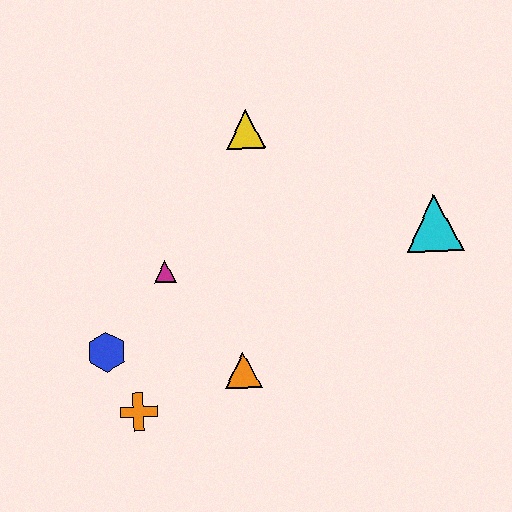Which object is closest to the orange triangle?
The orange cross is closest to the orange triangle.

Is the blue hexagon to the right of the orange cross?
No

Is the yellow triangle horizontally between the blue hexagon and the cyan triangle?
Yes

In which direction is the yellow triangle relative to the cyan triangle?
The yellow triangle is to the left of the cyan triangle.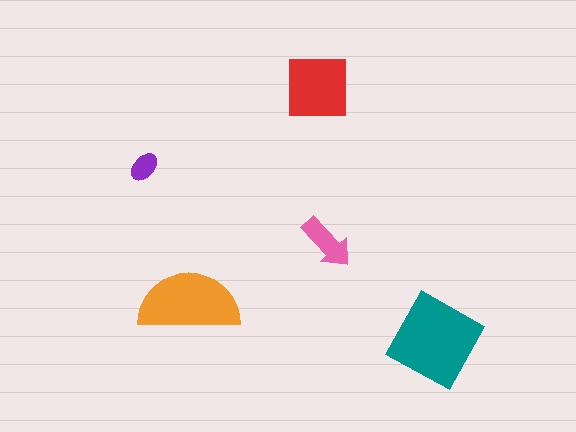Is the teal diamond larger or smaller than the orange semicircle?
Larger.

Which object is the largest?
The teal diamond.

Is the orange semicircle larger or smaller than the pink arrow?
Larger.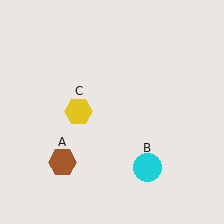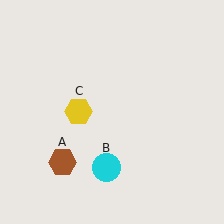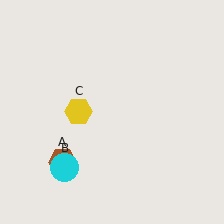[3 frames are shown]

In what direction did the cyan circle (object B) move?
The cyan circle (object B) moved left.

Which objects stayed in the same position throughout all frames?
Brown hexagon (object A) and yellow hexagon (object C) remained stationary.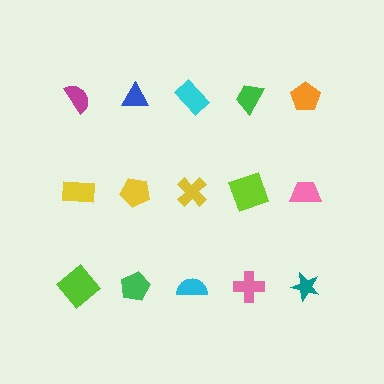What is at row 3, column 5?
A teal star.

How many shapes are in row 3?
5 shapes.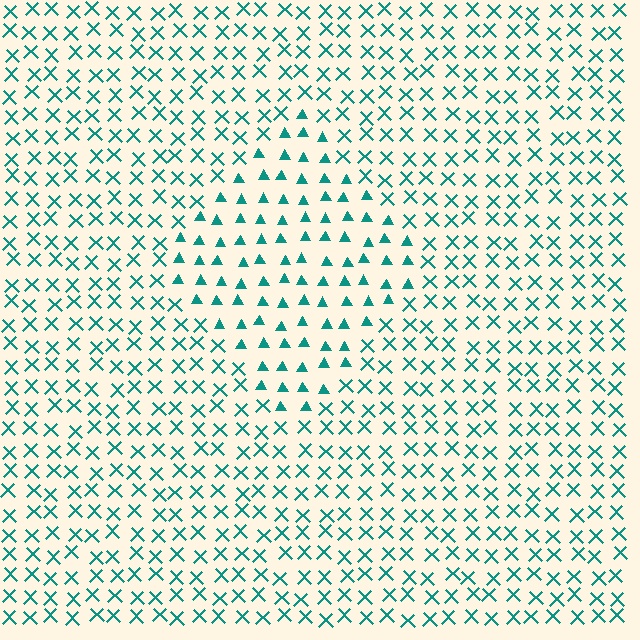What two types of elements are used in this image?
The image uses triangles inside the diamond region and X marks outside it.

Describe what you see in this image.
The image is filled with small teal elements arranged in a uniform grid. A diamond-shaped region contains triangles, while the surrounding area contains X marks. The boundary is defined purely by the change in element shape.